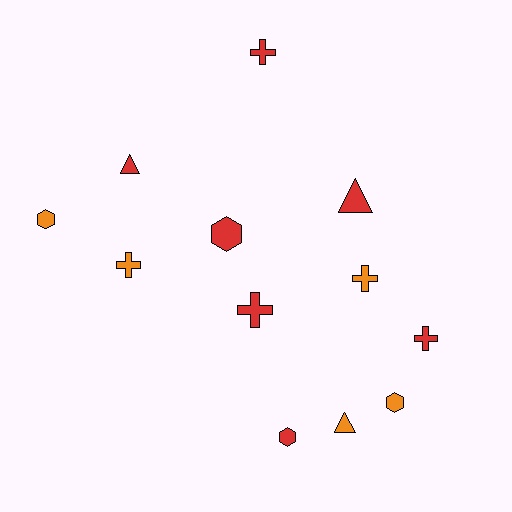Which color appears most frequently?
Red, with 7 objects.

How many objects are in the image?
There are 12 objects.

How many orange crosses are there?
There are 2 orange crosses.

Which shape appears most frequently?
Cross, with 5 objects.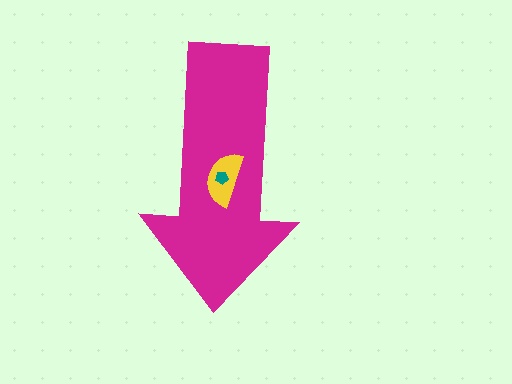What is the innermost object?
The teal pentagon.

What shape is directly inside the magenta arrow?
The yellow semicircle.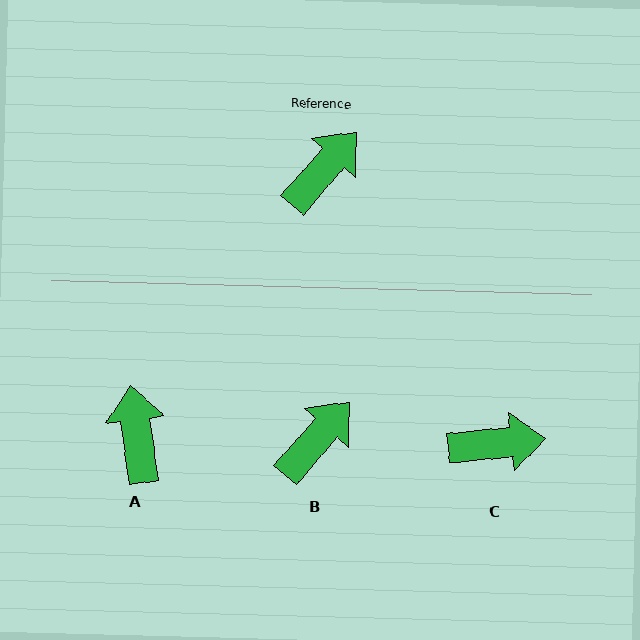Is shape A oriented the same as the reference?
No, it is off by about 49 degrees.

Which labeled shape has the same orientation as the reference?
B.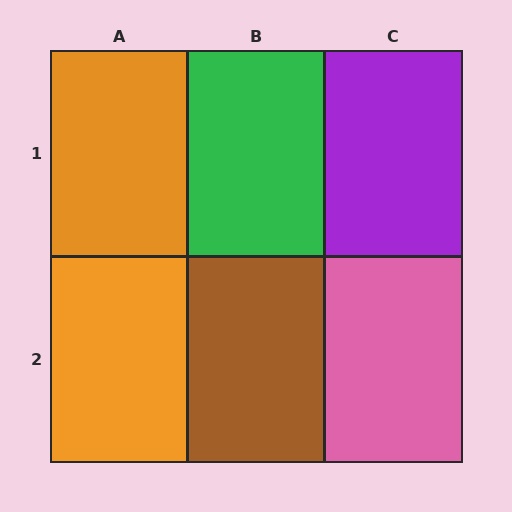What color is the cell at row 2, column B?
Brown.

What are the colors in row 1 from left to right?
Orange, green, purple.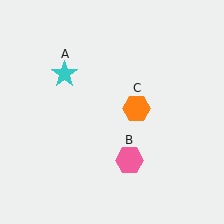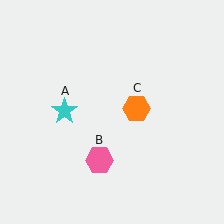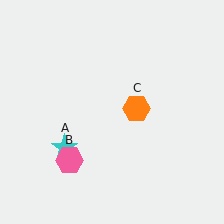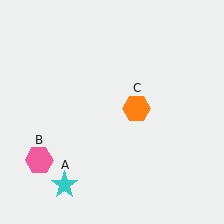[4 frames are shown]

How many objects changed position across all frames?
2 objects changed position: cyan star (object A), pink hexagon (object B).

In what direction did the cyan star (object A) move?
The cyan star (object A) moved down.